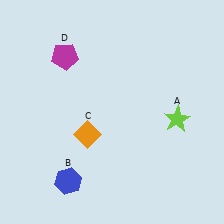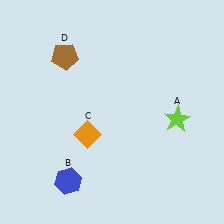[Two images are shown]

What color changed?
The pentagon (D) changed from magenta in Image 1 to brown in Image 2.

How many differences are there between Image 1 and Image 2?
There is 1 difference between the two images.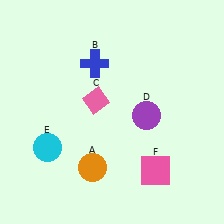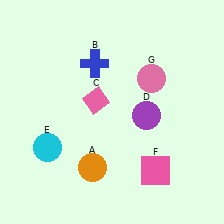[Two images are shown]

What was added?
A pink circle (G) was added in Image 2.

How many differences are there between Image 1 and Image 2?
There is 1 difference between the two images.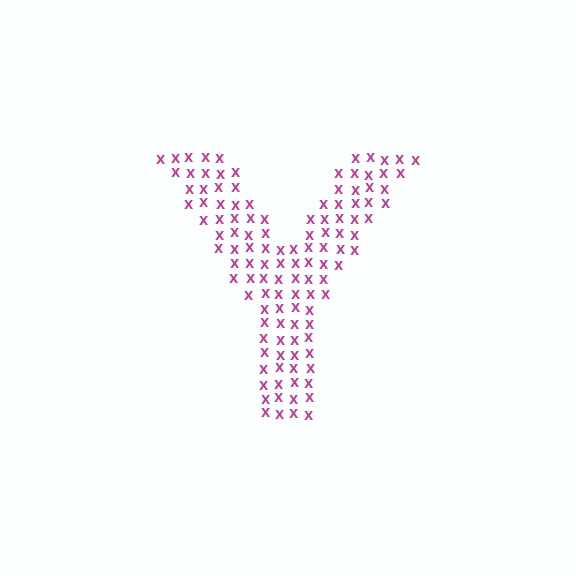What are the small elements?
The small elements are letter X's.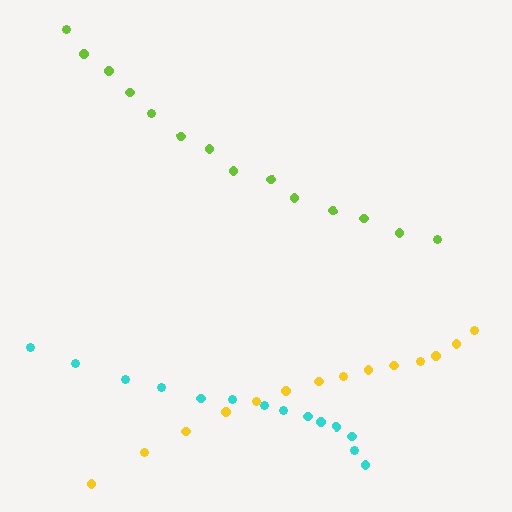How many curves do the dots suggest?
There are 3 distinct paths.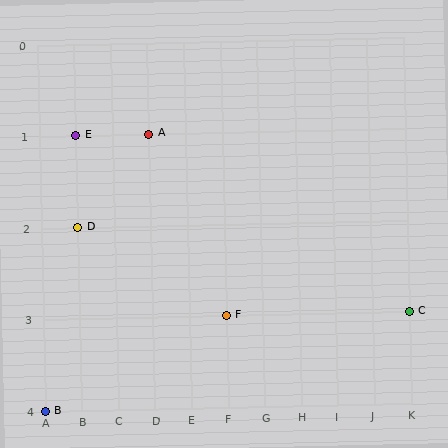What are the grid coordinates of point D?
Point D is at grid coordinates (B, 2).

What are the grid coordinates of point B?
Point B is at grid coordinates (A, 4).